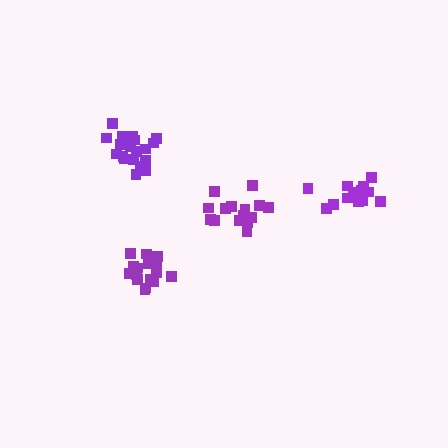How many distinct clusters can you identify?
There are 4 distinct clusters.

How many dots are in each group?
Group 1: 17 dots, Group 2: 15 dots, Group 3: 21 dots, Group 4: 19 dots (72 total).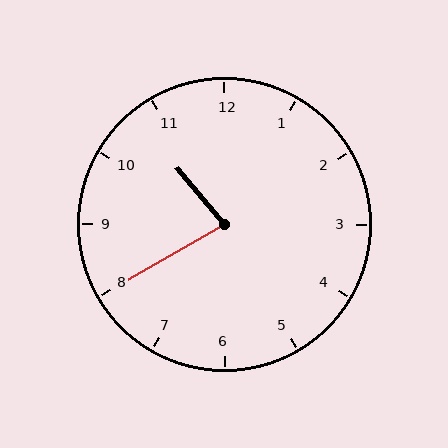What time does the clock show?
10:40.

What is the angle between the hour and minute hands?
Approximately 80 degrees.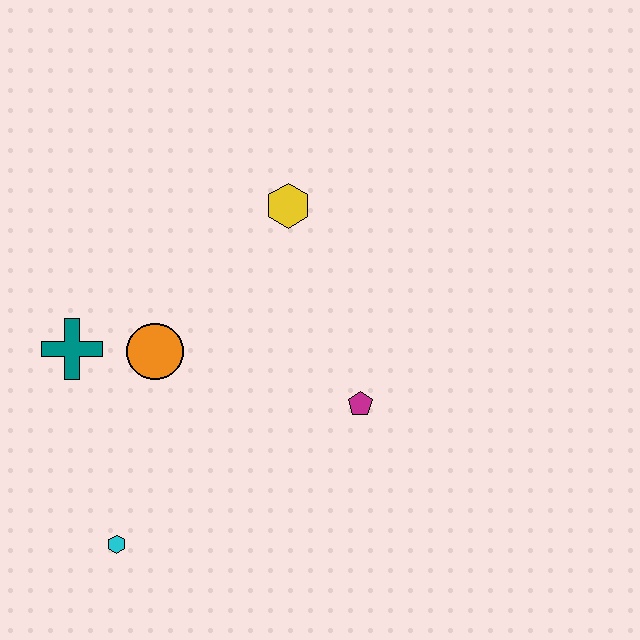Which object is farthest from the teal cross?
The magenta pentagon is farthest from the teal cross.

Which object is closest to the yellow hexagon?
The orange circle is closest to the yellow hexagon.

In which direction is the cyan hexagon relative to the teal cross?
The cyan hexagon is below the teal cross.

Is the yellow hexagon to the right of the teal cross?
Yes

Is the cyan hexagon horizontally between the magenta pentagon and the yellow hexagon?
No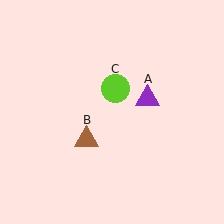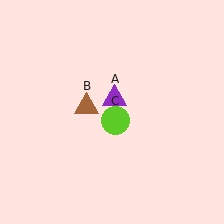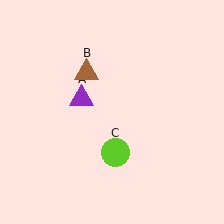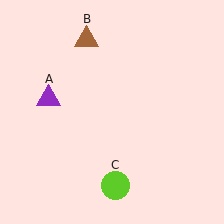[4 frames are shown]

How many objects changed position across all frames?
3 objects changed position: purple triangle (object A), brown triangle (object B), lime circle (object C).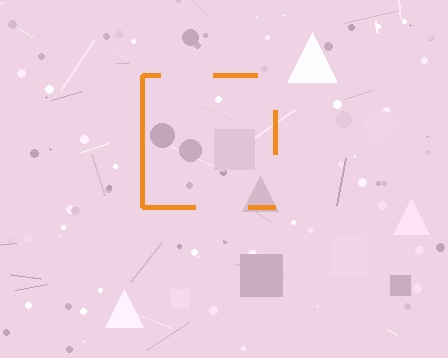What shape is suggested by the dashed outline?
The dashed outline suggests a square.